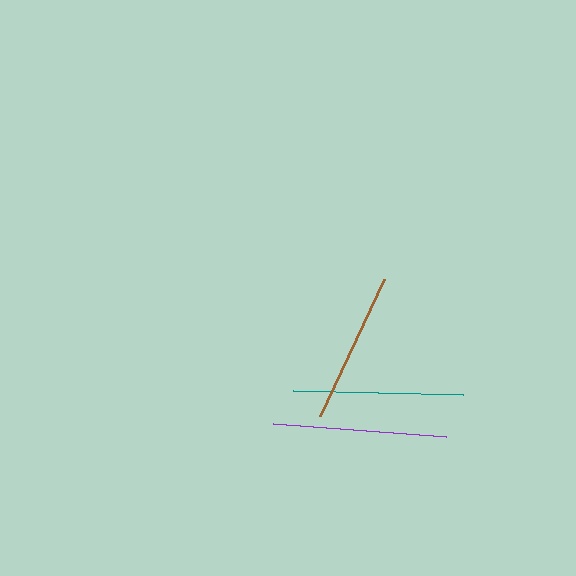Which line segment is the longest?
The purple line is the longest at approximately 174 pixels.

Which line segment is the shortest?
The brown line is the shortest at approximately 152 pixels.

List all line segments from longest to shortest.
From longest to shortest: purple, teal, brown.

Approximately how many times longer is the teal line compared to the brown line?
The teal line is approximately 1.1 times the length of the brown line.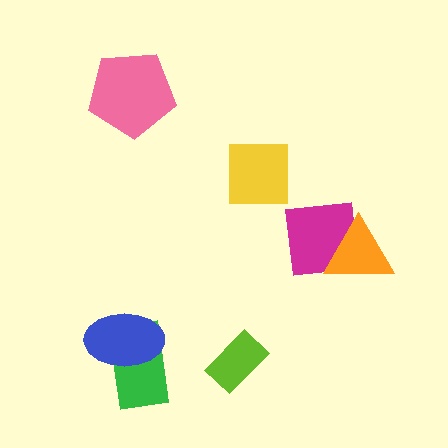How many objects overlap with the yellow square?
0 objects overlap with the yellow square.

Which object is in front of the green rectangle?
The blue ellipse is in front of the green rectangle.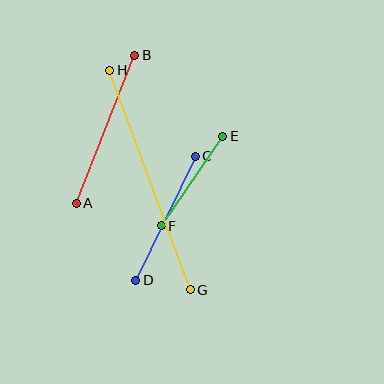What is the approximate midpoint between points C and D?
The midpoint is at approximately (165, 218) pixels.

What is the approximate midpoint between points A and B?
The midpoint is at approximately (106, 129) pixels.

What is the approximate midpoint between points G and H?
The midpoint is at approximately (150, 180) pixels.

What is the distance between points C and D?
The distance is approximately 138 pixels.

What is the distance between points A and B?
The distance is approximately 159 pixels.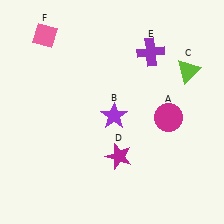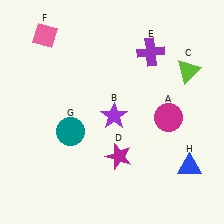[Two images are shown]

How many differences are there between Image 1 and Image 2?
There are 2 differences between the two images.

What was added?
A teal circle (G), a blue triangle (H) were added in Image 2.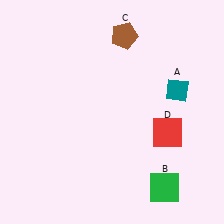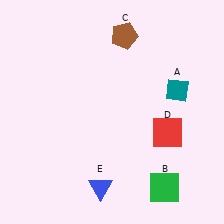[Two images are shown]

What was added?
A blue triangle (E) was added in Image 2.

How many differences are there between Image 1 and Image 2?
There is 1 difference between the two images.